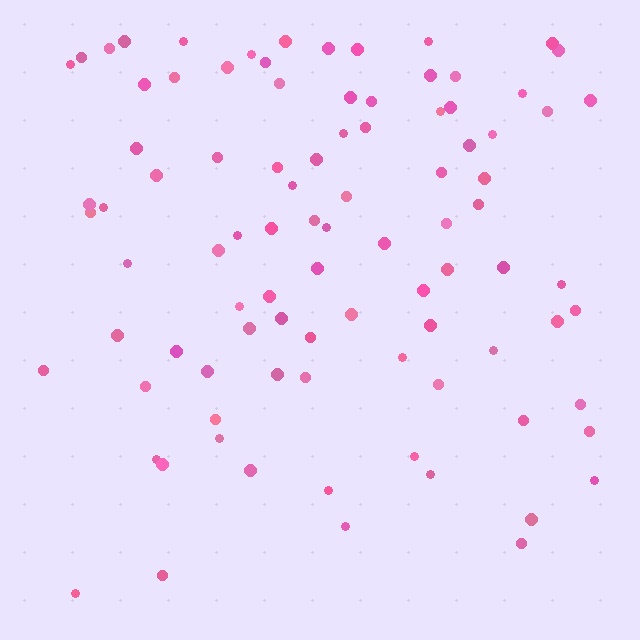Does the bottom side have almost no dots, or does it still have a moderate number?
Still a moderate number, just noticeably fewer than the top.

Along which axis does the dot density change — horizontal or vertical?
Vertical.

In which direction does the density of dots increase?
From bottom to top, with the top side densest.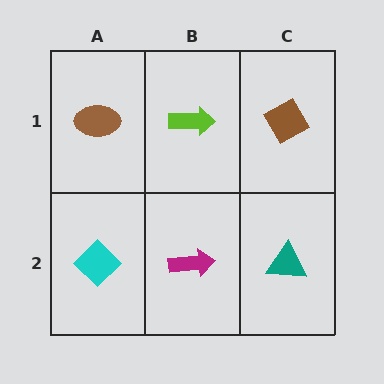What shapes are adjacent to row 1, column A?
A cyan diamond (row 2, column A), a lime arrow (row 1, column B).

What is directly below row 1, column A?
A cyan diamond.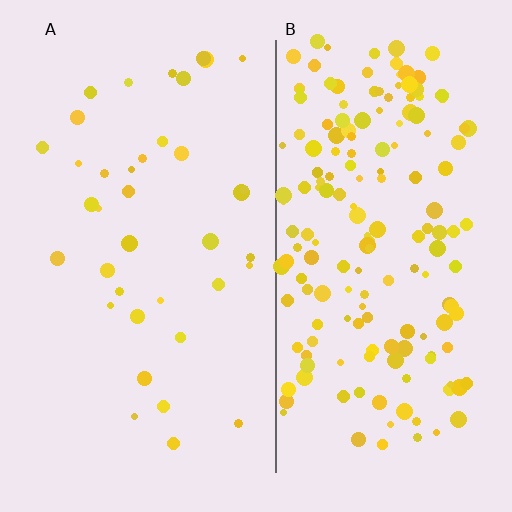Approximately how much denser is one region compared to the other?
Approximately 4.6× — region B over region A.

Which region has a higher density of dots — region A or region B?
B (the right).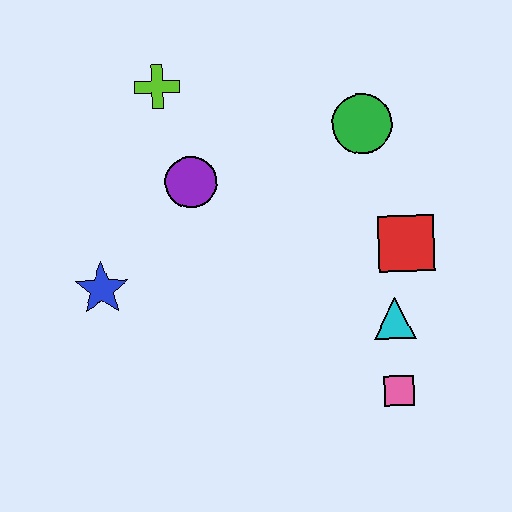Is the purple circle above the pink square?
Yes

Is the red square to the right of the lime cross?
Yes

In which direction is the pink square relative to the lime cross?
The pink square is below the lime cross.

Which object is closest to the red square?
The cyan triangle is closest to the red square.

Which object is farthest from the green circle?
The blue star is farthest from the green circle.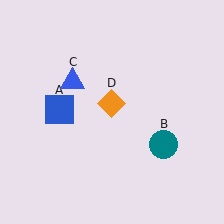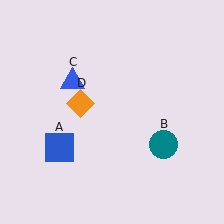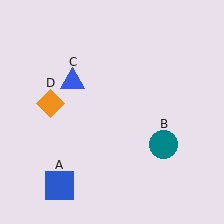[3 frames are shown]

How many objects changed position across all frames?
2 objects changed position: blue square (object A), orange diamond (object D).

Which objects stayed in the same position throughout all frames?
Teal circle (object B) and blue triangle (object C) remained stationary.